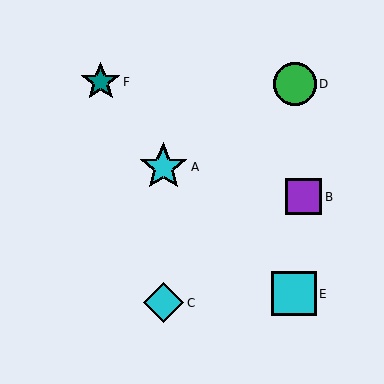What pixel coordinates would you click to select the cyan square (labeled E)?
Click at (294, 294) to select the cyan square E.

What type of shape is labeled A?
Shape A is a cyan star.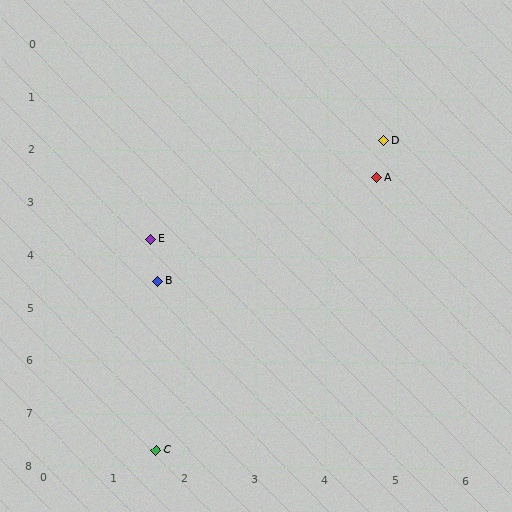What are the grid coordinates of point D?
Point D is at approximately (4.8, 1.8).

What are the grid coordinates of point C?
Point C is at approximately (1.6, 7.7).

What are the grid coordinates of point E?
Point E is at approximately (1.5, 3.7).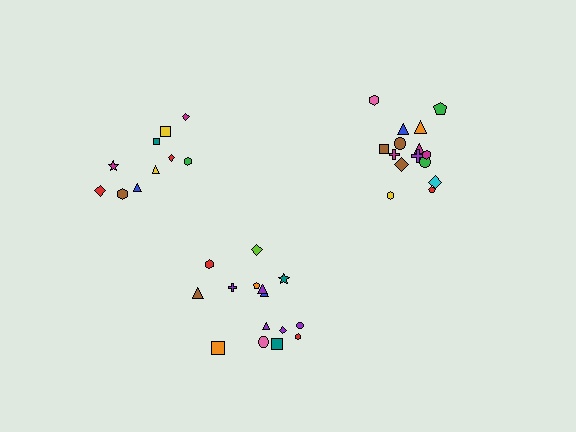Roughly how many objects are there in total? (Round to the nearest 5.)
Roughly 40 objects in total.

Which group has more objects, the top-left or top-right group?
The top-right group.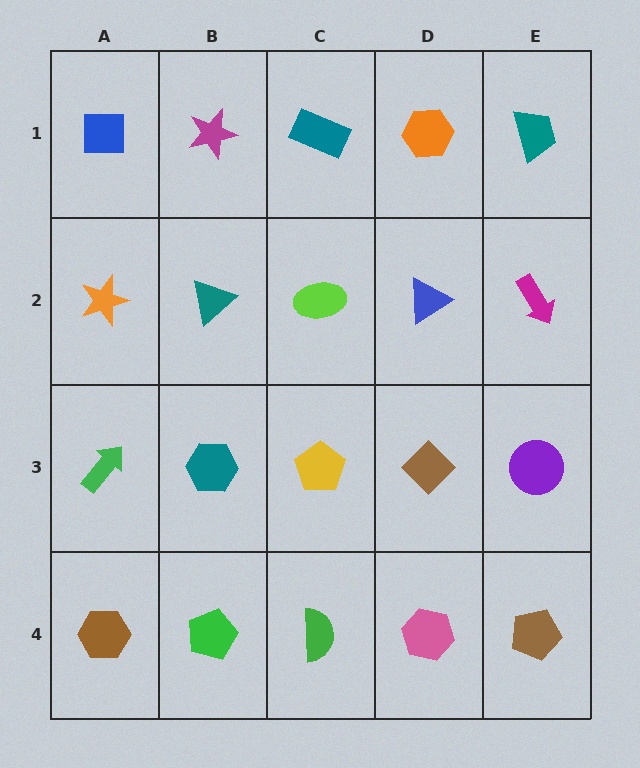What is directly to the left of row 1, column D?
A teal rectangle.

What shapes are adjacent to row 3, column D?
A blue triangle (row 2, column D), a pink hexagon (row 4, column D), a yellow pentagon (row 3, column C), a purple circle (row 3, column E).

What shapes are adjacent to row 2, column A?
A blue square (row 1, column A), a green arrow (row 3, column A), a teal triangle (row 2, column B).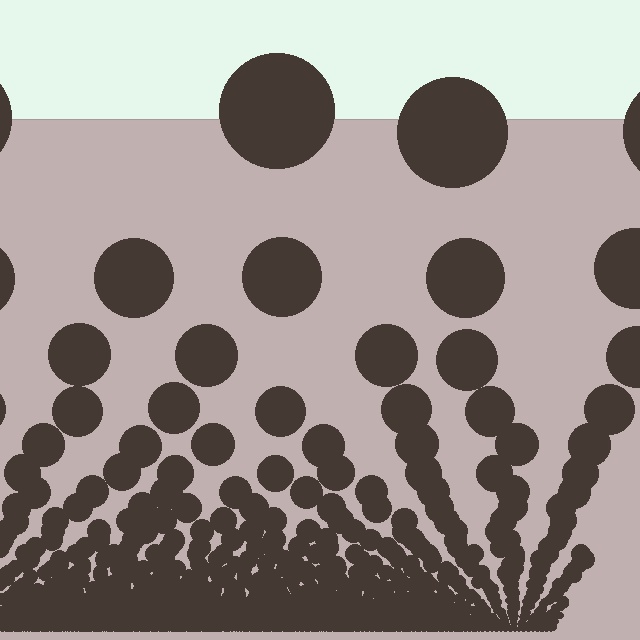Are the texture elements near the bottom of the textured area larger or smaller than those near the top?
Smaller. The gradient is inverted — elements near the bottom are smaller and denser.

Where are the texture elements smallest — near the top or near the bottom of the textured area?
Near the bottom.